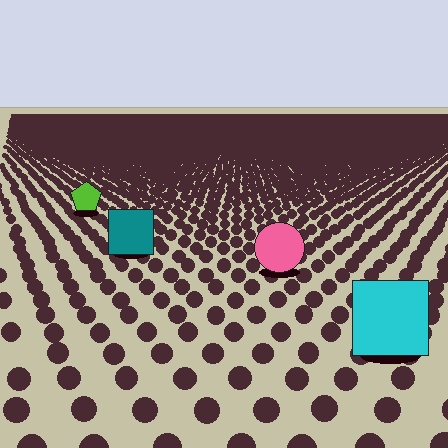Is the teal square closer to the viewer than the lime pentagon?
Yes. The teal square is closer — you can tell from the texture gradient: the ground texture is coarser near it.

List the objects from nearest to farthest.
From nearest to farthest: the cyan square, the pink circle, the teal square, the lime pentagon.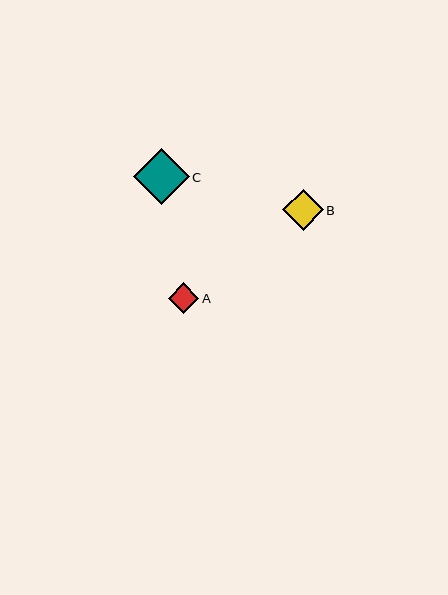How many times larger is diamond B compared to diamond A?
Diamond B is approximately 1.3 times the size of diamond A.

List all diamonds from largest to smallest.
From largest to smallest: C, B, A.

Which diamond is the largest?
Diamond C is the largest with a size of approximately 56 pixels.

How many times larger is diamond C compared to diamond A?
Diamond C is approximately 1.8 times the size of diamond A.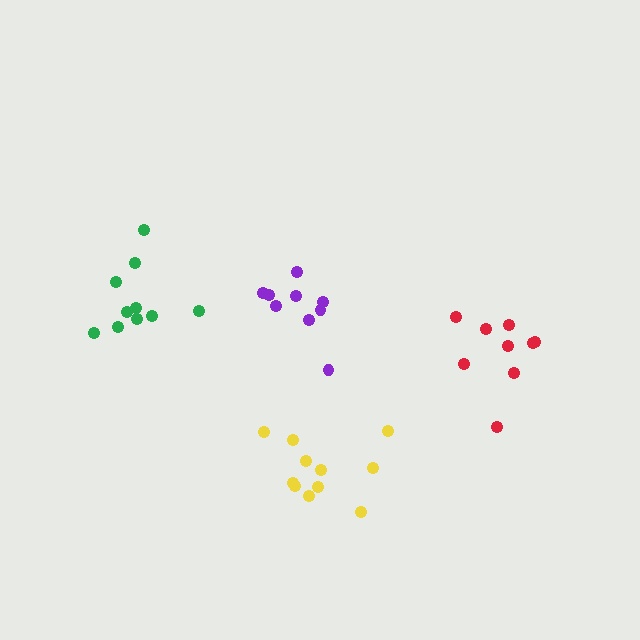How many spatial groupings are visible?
There are 4 spatial groupings.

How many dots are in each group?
Group 1: 11 dots, Group 2: 9 dots, Group 3: 10 dots, Group 4: 9 dots (39 total).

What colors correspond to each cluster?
The clusters are colored: yellow, red, green, purple.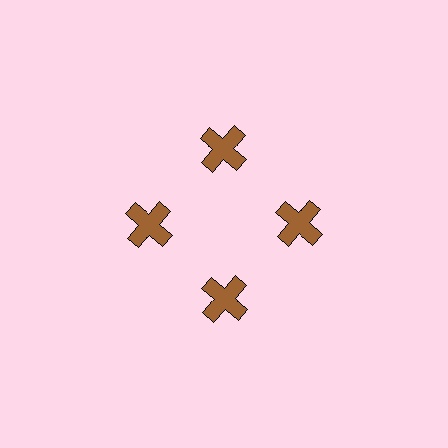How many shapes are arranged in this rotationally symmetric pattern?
There are 4 shapes, arranged in 4 groups of 1.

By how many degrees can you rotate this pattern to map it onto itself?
The pattern maps onto itself every 90 degrees of rotation.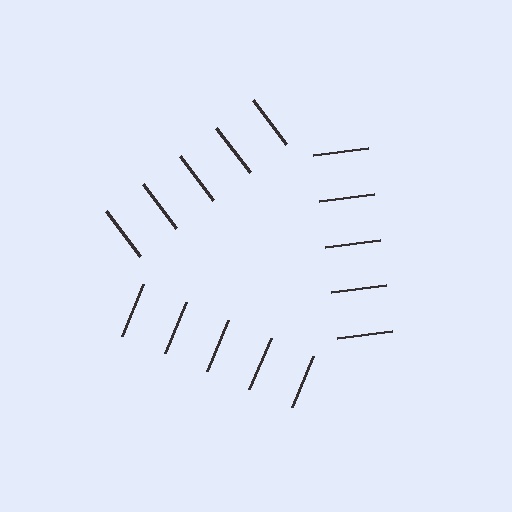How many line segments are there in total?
15 — 5 along each of the 3 edges.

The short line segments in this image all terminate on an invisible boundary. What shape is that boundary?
An illusory triangle — the line segments terminate on its edges but no continuous stroke is drawn.